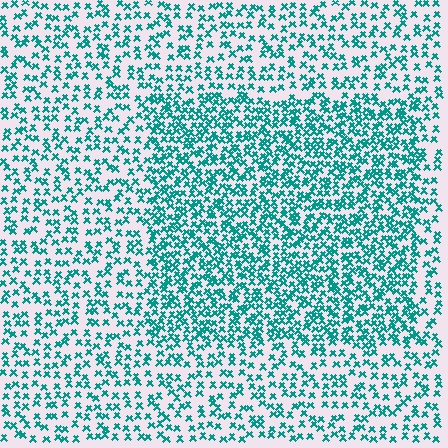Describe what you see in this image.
The image contains small teal elements arranged at two different densities. A rectangle-shaped region is visible where the elements are more densely packed than the surrounding area.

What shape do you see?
I see a rectangle.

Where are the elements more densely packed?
The elements are more densely packed inside the rectangle boundary.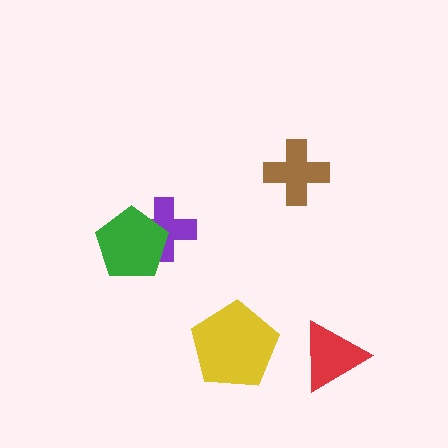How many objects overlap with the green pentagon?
1 object overlaps with the green pentagon.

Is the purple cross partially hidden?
Yes, it is partially covered by another shape.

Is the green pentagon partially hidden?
No, no other shape covers it.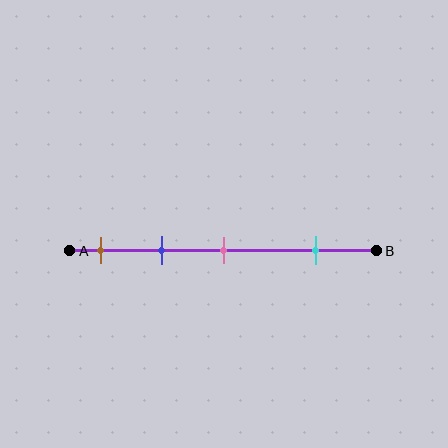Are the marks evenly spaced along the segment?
No, the marks are not evenly spaced.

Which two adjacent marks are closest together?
The brown and blue marks are the closest adjacent pair.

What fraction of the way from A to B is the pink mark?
The pink mark is approximately 50% (0.5) of the way from A to B.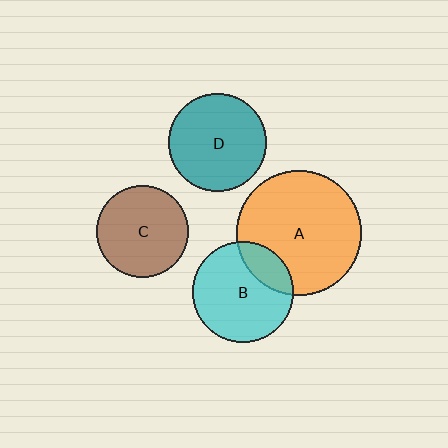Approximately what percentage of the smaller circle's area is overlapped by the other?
Approximately 20%.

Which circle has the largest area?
Circle A (orange).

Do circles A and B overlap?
Yes.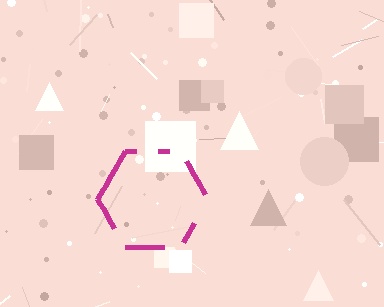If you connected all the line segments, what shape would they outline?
They would outline a hexagon.